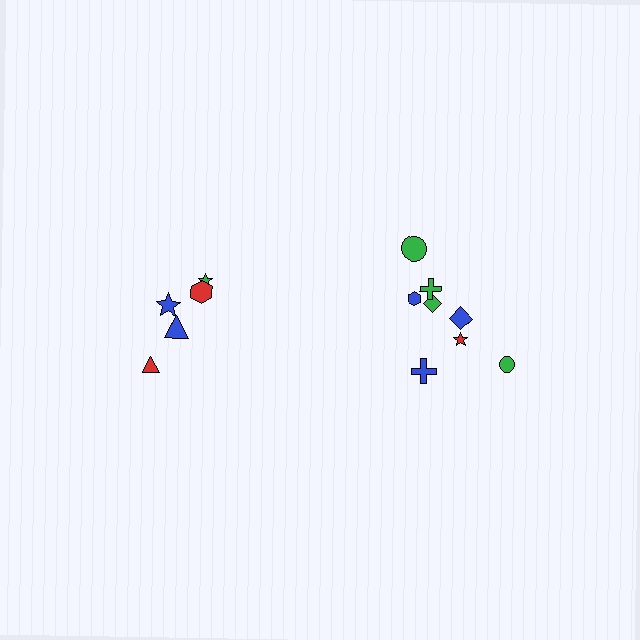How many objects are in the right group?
There are 8 objects.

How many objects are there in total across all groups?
There are 13 objects.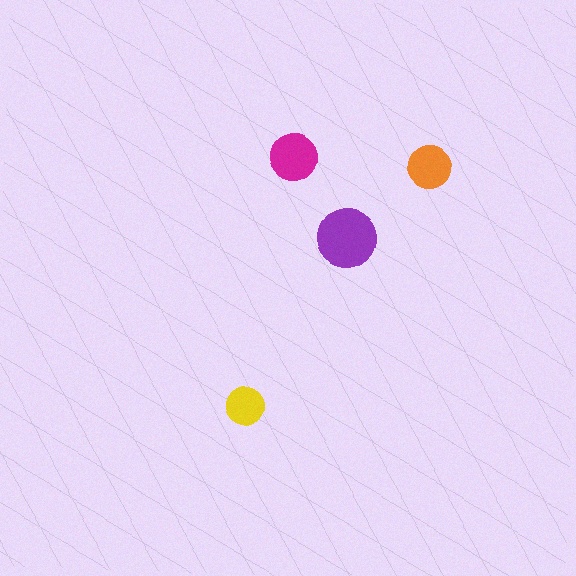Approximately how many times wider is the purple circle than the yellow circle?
About 1.5 times wider.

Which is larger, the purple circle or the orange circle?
The purple one.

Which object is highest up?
The magenta circle is topmost.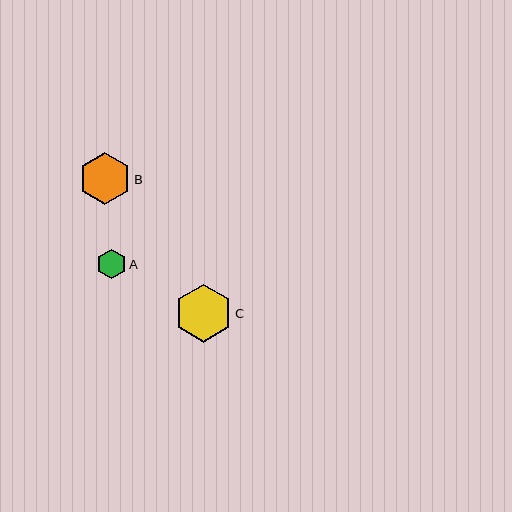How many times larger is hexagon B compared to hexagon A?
Hexagon B is approximately 1.8 times the size of hexagon A.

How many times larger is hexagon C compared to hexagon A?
Hexagon C is approximately 2.0 times the size of hexagon A.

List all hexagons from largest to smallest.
From largest to smallest: C, B, A.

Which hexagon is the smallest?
Hexagon A is the smallest with a size of approximately 29 pixels.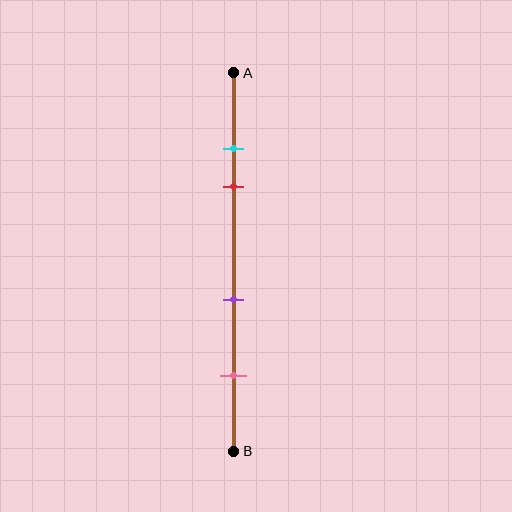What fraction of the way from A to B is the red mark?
The red mark is approximately 30% (0.3) of the way from A to B.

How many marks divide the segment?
There are 4 marks dividing the segment.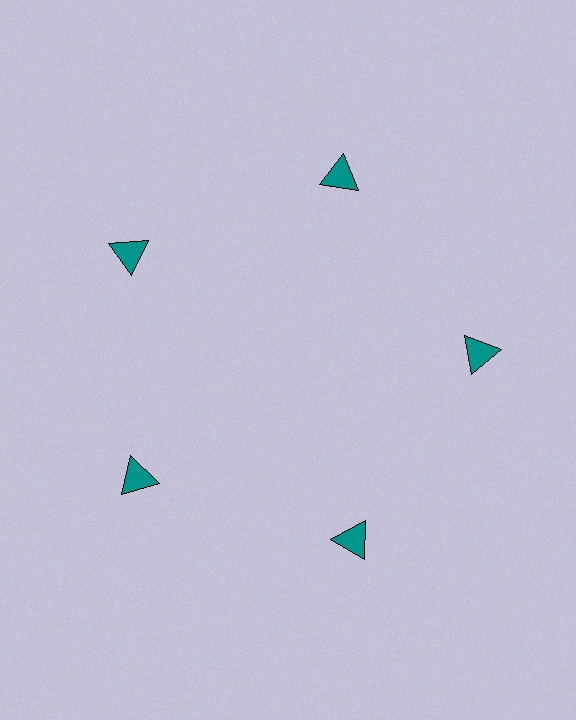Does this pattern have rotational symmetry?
Yes, this pattern has 5-fold rotational symmetry. It looks the same after rotating 72 degrees around the center.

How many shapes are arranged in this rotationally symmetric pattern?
There are 5 shapes, arranged in 5 groups of 1.